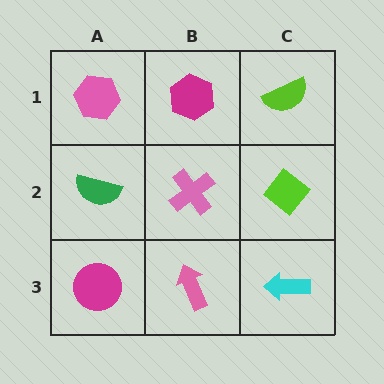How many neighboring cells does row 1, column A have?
2.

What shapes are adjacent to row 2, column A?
A pink hexagon (row 1, column A), a magenta circle (row 3, column A), a pink cross (row 2, column B).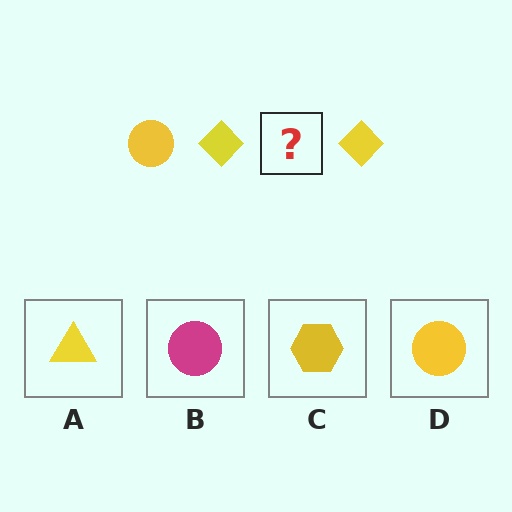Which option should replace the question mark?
Option D.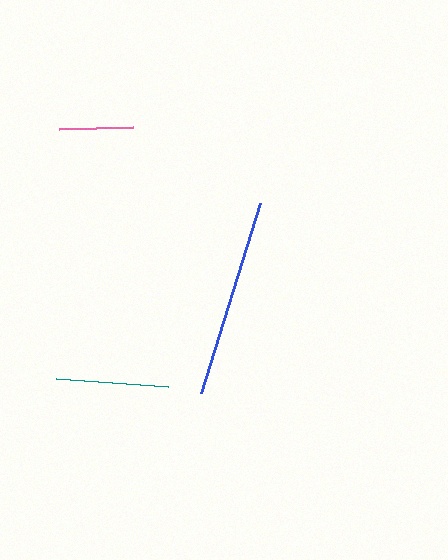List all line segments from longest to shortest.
From longest to shortest: blue, teal, pink.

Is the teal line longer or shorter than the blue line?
The blue line is longer than the teal line.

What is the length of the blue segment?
The blue segment is approximately 199 pixels long.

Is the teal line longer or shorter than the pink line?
The teal line is longer than the pink line.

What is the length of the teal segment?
The teal segment is approximately 113 pixels long.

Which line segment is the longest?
The blue line is the longest at approximately 199 pixels.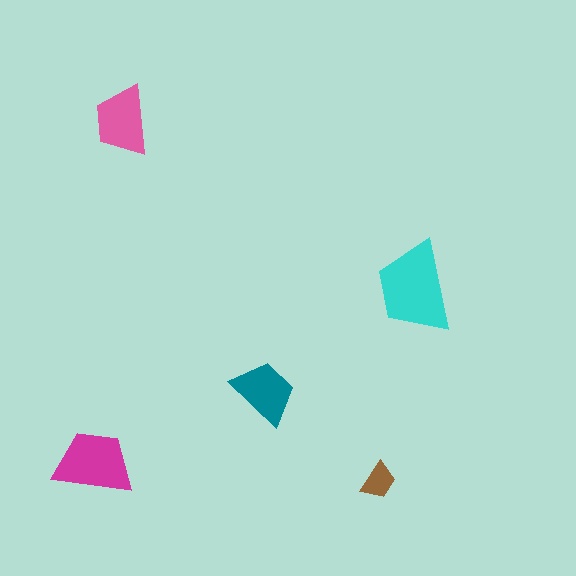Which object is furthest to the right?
The cyan trapezoid is rightmost.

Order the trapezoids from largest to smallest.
the cyan one, the magenta one, the pink one, the teal one, the brown one.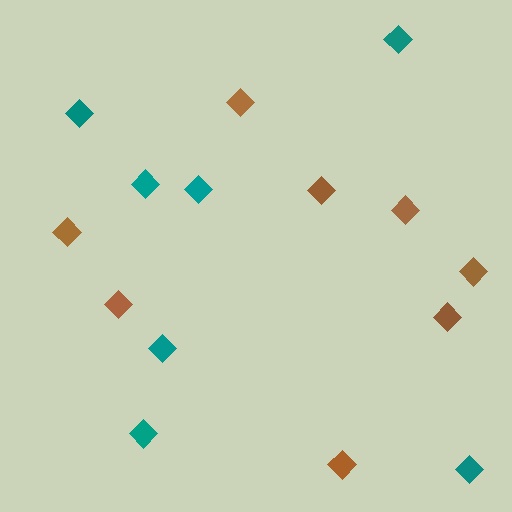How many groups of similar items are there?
There are 2 groups: one group of brown diamonds (8) and one group of teal diamonds (7).